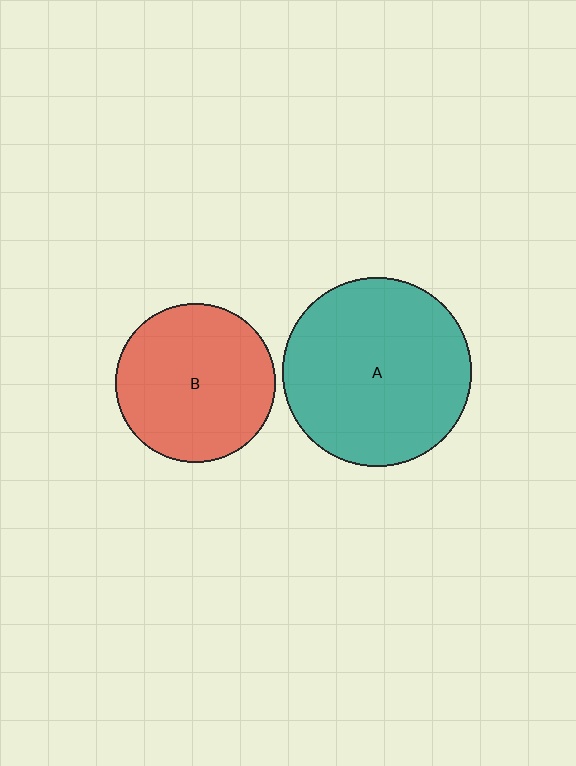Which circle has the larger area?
Circle A (teal).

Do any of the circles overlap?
No, none of the circles overlap.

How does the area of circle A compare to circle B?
Approximately 1.4 times.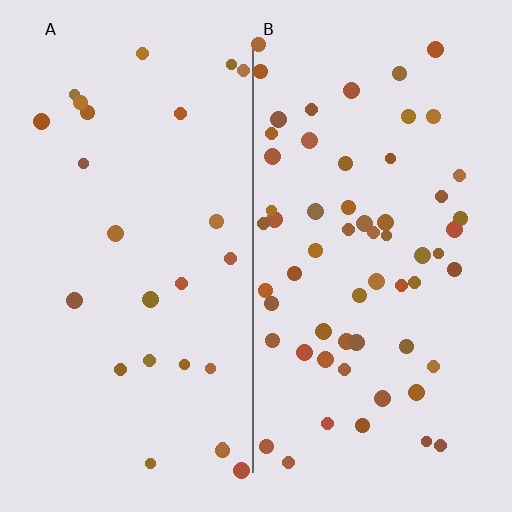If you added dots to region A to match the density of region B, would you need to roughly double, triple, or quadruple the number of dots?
Approximately double.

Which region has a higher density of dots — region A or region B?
B (the right).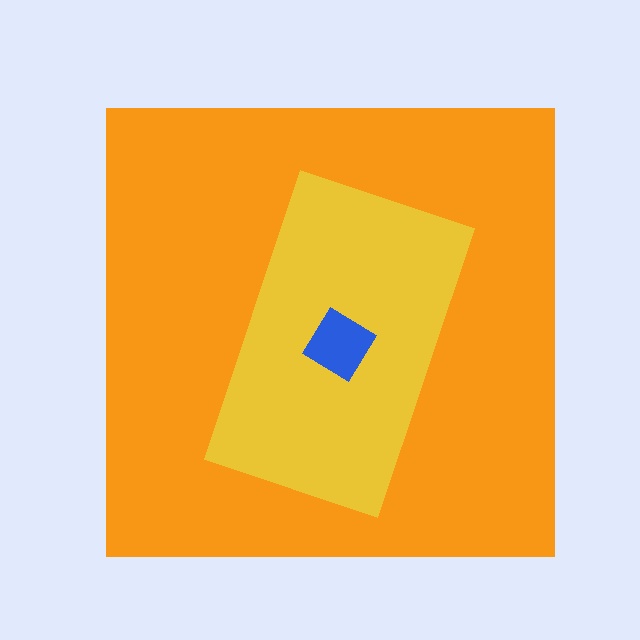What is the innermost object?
The blue diamond.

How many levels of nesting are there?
3.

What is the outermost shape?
The orange square.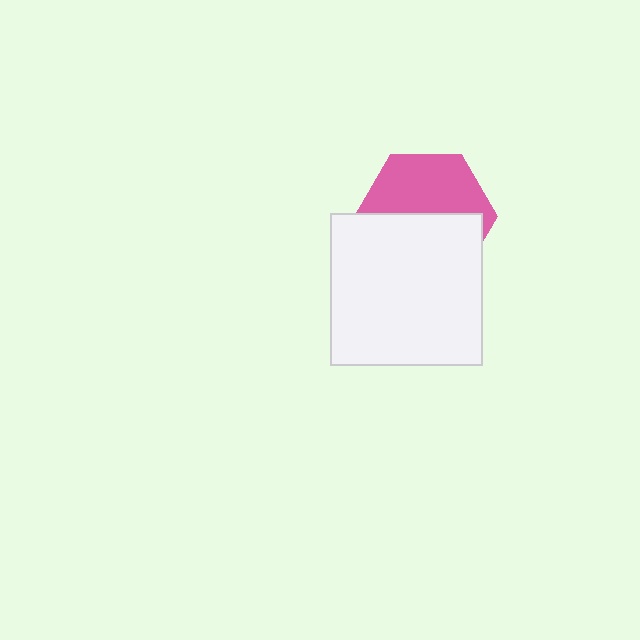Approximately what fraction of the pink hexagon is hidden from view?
Roughly 51% of the pink hexagon is hidden behind the white square.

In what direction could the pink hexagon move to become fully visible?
The pink hexagon could move up. That would shift it out from behind the white square entirely.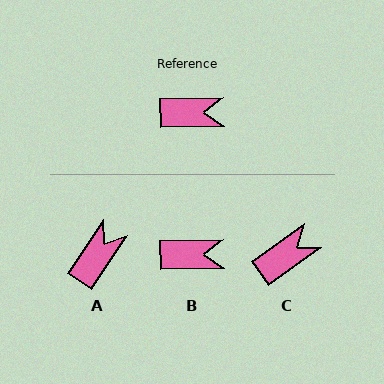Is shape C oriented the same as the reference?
No, it is off by about 34 degrees.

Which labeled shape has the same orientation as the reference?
B.